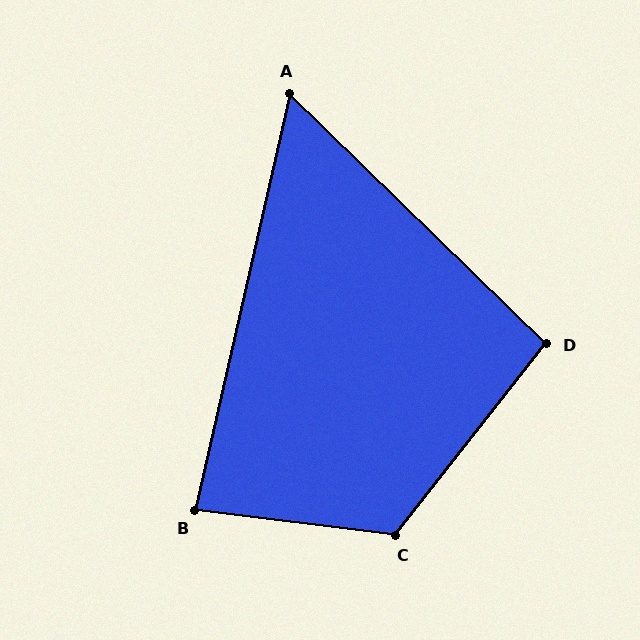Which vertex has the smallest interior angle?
A, at approximately 59 degrees.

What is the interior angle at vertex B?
Approximately 84 degrees (acute).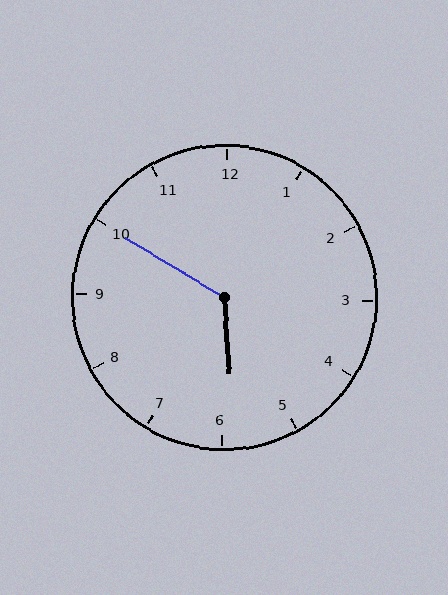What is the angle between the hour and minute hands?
Approximately 125 degrees.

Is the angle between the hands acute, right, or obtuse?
It is obtuse.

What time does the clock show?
5:50.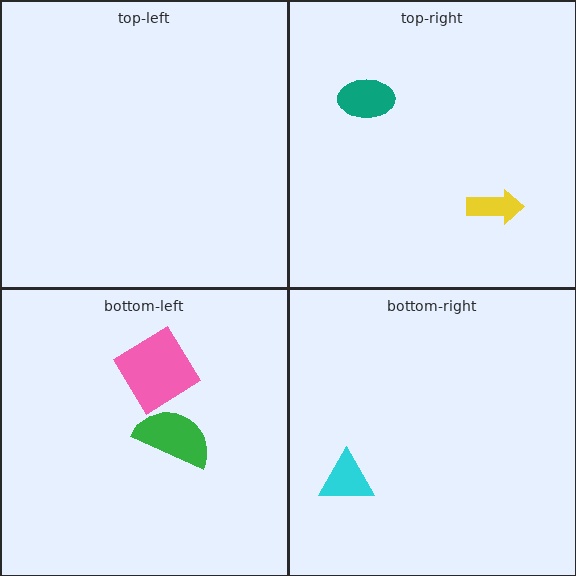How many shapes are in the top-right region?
2.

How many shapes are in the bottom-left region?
2.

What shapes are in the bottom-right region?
The cyan triangle.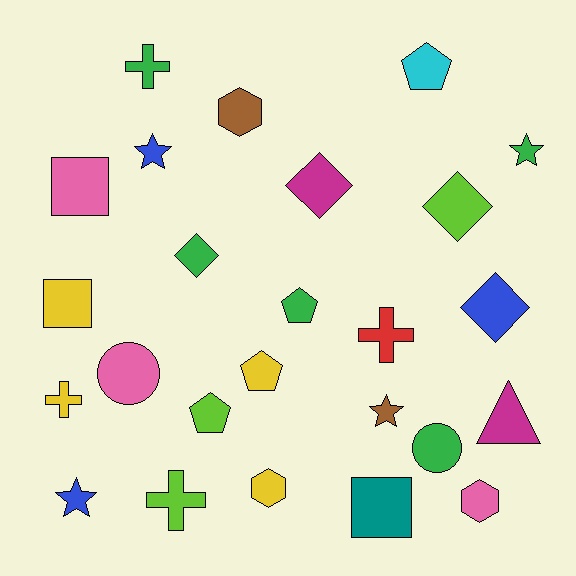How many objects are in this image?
There are 25 objects.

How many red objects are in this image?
There is 1 red object.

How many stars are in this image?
There are 4 stars.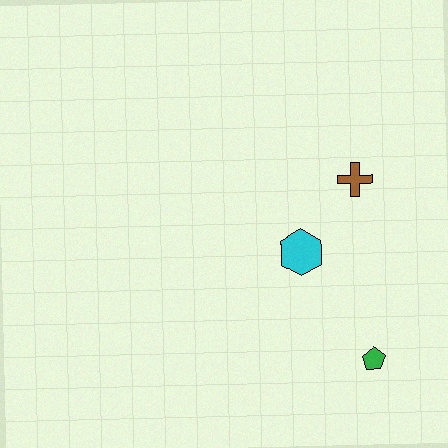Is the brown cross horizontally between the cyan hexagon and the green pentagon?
Yes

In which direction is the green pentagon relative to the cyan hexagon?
The green pentagon is below the cyan hexagon.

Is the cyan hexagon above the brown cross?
No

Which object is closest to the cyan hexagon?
The brown cross is closest to the cyan hexagon.